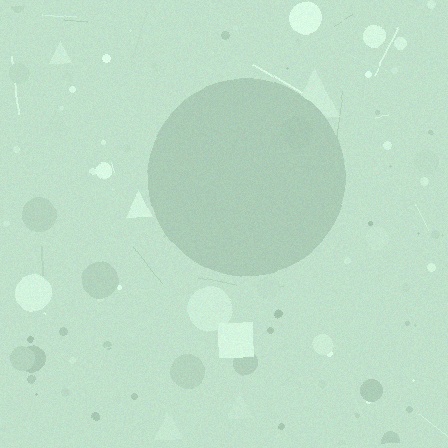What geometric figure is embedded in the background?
A circle is embedded in the background.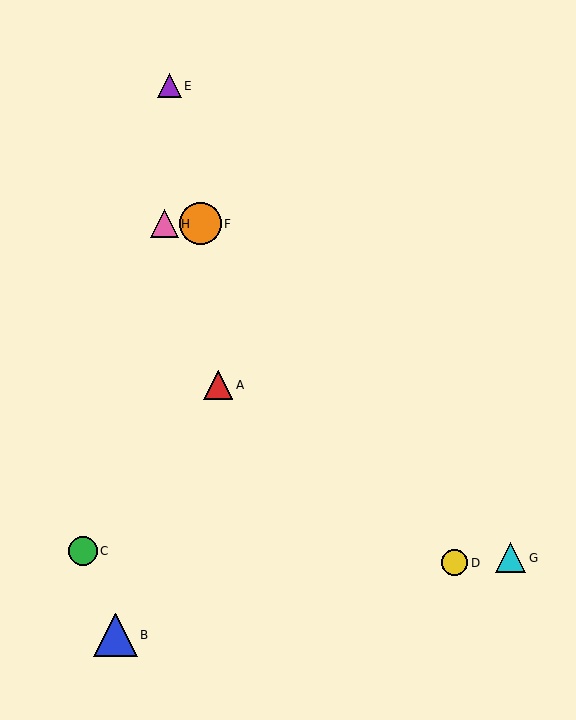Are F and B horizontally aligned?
No, F is at y≈224 and B is at y≈635.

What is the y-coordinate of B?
Object B is at y≈635.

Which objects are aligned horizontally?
Objects F, H are aligned horizontally.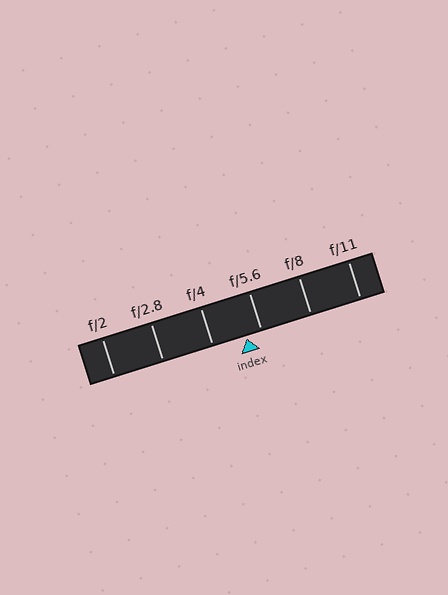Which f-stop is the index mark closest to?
The index mark is closest to f/5.6.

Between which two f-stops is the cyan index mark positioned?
The index mark is between f/4 and f/5.6.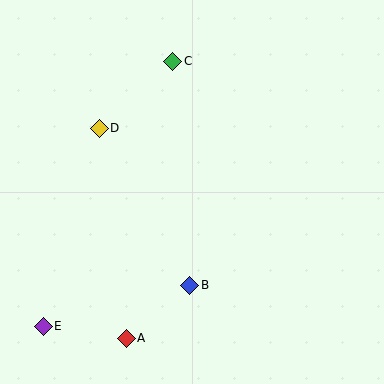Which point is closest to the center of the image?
Point B at (190, 285) is closest to the center.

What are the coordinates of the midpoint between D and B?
The midpoint between D and B is at (145, 207).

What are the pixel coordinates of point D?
Point D is at (99, 128).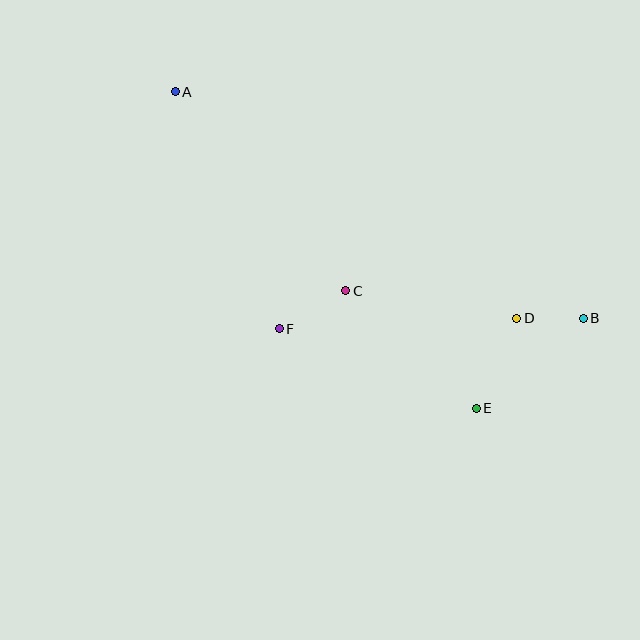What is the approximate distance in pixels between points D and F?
The distance between D and F is approximately 238 pixels.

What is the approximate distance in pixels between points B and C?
The distance between B and C is approximately 239 pixels.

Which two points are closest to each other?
Points B and D are closest to each other.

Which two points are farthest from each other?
Points A and B are farthest from each other.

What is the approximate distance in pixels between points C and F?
The distance between C and F is approximately 77 pixels.